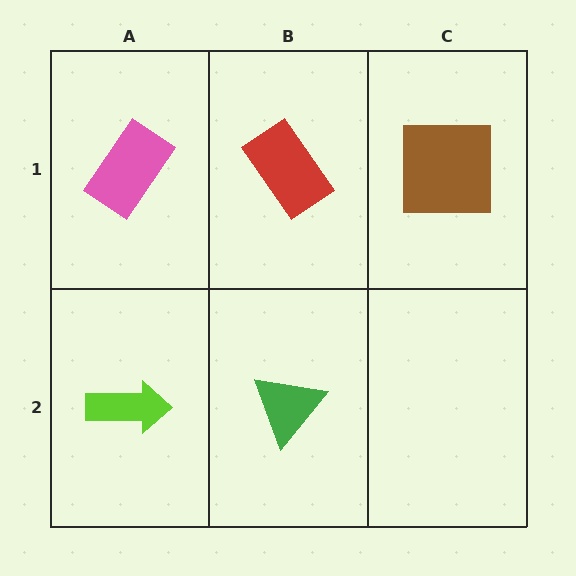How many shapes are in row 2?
2 shapes.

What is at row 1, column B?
A red rectangle.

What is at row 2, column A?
A lime arrow.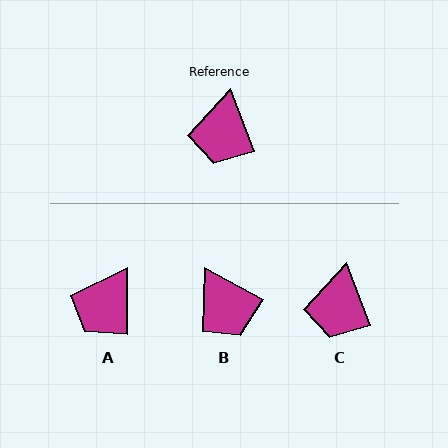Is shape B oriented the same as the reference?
No, it is off by about 40 degrees.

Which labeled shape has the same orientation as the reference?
C.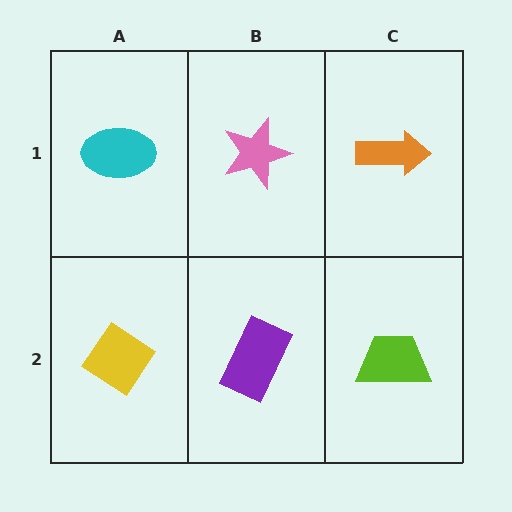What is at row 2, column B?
A purple rectangle.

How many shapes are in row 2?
3 shapes.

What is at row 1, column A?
A cyan ellipse.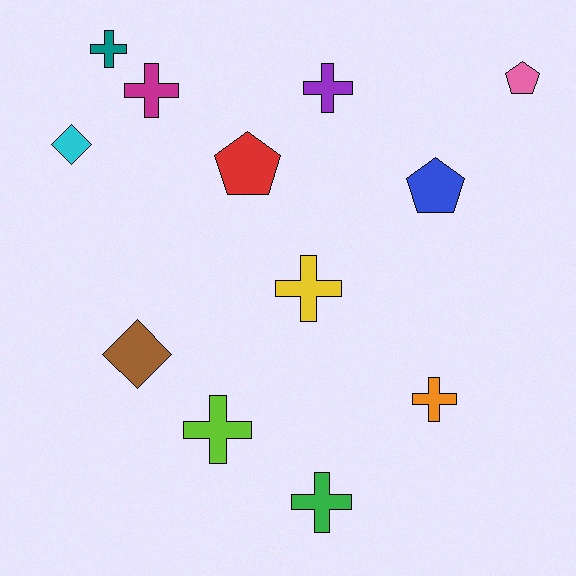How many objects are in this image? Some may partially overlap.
There are 12 objects.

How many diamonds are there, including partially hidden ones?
There are 2 diamonds.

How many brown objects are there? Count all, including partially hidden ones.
There is 1 brown object.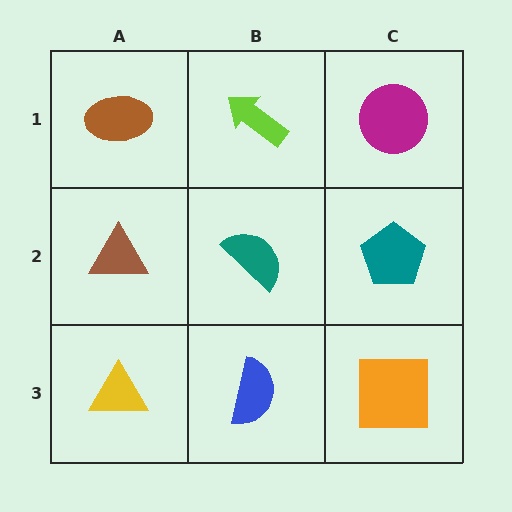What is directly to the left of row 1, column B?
A brown ellipse.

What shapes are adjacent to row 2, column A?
A brown ellipse (row 1, column A), a yellow triangle (row 3, column A), a teal semicircle (row 2, column B).